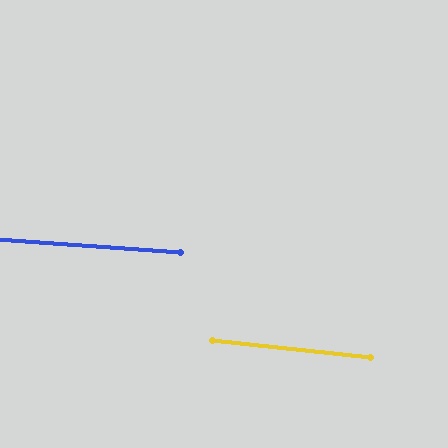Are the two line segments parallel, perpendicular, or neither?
Parallel — their directions differ by only 1.9°.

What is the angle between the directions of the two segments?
Approximately 2 degrees.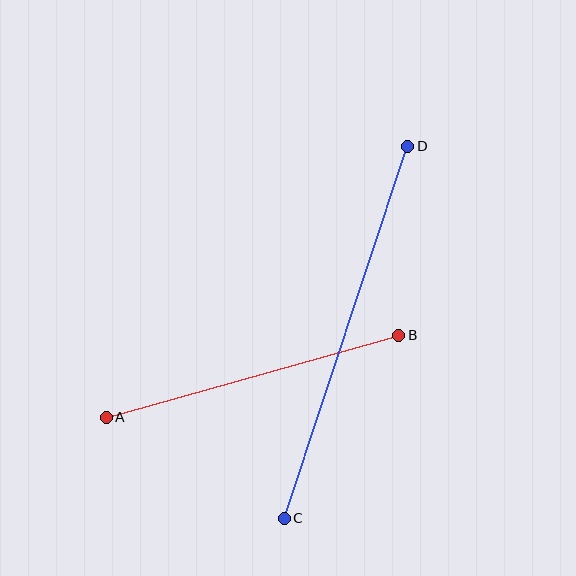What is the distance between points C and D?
The distance is approximately 392 pixels.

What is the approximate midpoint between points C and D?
The midpoint is at approximately (346, 332) pixels.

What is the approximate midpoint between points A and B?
The midpoint is at approximately (253, 376) pixels.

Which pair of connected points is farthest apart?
Points C and D are farthest apart.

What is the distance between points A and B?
The distance is approximately 304 pixels.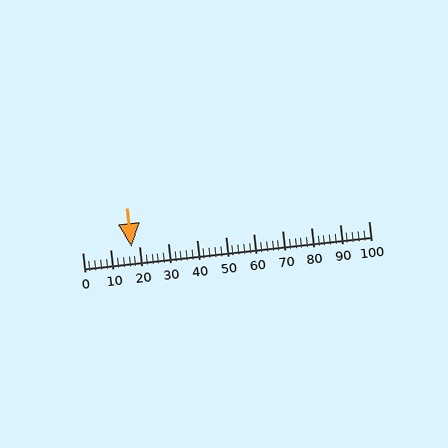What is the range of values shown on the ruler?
The ruler shows values from 0 to 100.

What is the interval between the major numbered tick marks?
The major tick marks are spaced 10 units apart.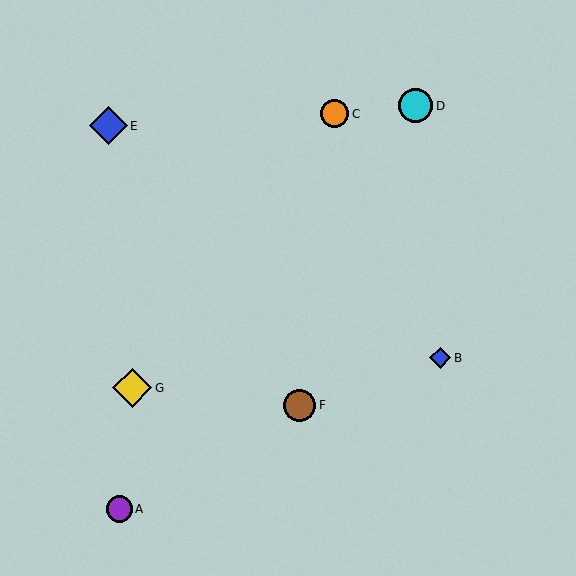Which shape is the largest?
The yellow diamond (labeled G) is the largest.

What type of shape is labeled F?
Shape F is a brown circle.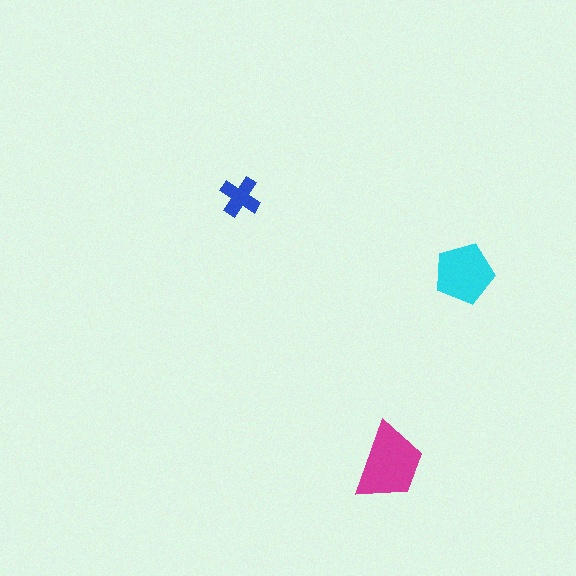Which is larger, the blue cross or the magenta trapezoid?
The magenta trapezoid.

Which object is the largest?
The magenta trapezoid.